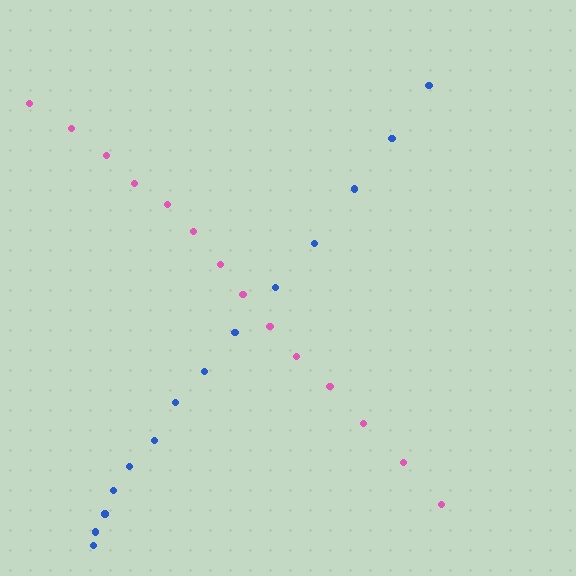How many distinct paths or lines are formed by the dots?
There are 2 distinct paths.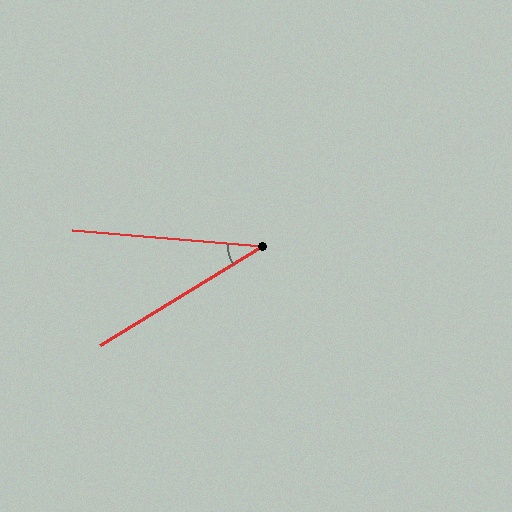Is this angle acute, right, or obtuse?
It is acute.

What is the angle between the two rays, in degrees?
Approximately 36 degrees.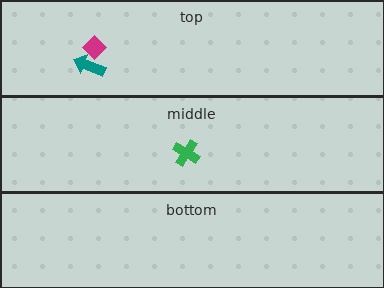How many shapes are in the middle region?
1.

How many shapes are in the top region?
2.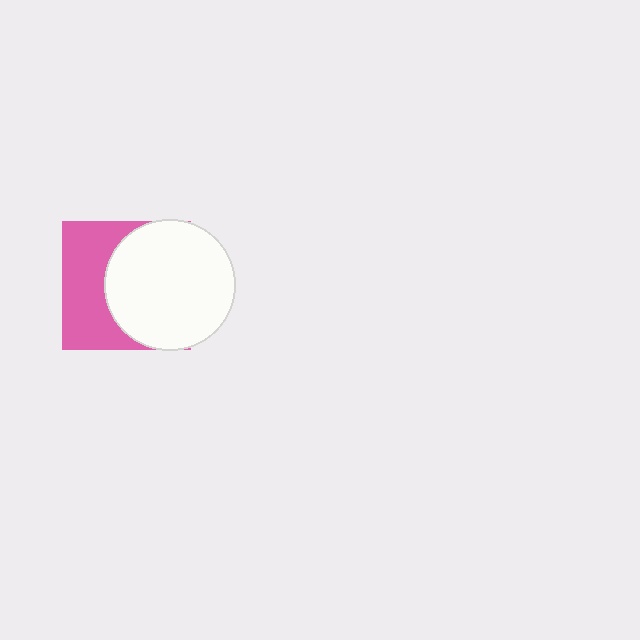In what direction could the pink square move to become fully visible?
The pink square could move left. That would shift it out from behind the white circle entirely.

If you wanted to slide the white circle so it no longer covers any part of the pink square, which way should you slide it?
Slide it right — that is the most direct way to separate the two shapes.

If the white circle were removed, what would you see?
You would see the complete pink square.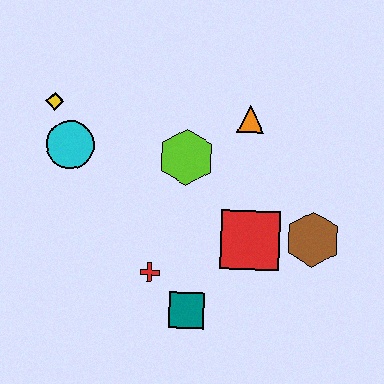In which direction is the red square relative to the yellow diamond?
The red square is to the right of the yellow diamond.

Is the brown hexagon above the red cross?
Yes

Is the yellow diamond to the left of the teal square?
Yes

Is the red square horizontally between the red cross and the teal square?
No